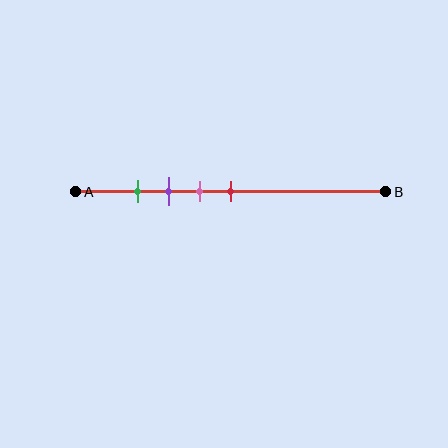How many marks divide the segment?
There are 4 marks dividing the segment.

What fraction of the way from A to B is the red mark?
The red mark is approximately 50% (0.5) of the way from A to B.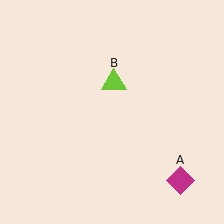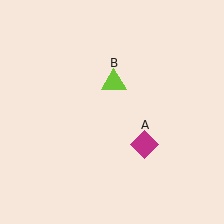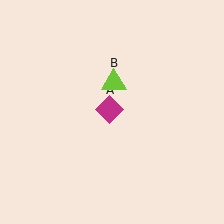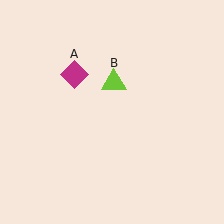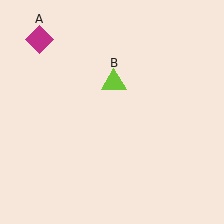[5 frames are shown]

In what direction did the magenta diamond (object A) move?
The magenta diamond (object A) moved up and to the left.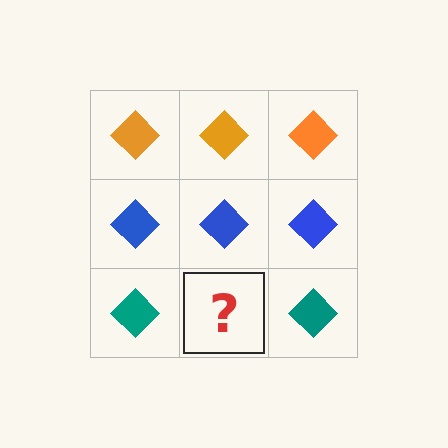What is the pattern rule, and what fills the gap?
The rule is that each row has a consistent color. The gap should be filled with a teal diamond.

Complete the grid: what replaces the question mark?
The question mark should be replaced with a teal diamond.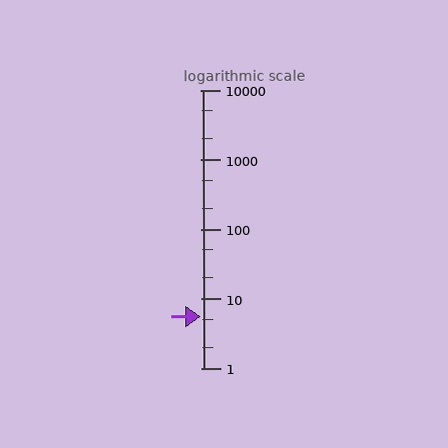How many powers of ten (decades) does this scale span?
The scale spans 4 decades, from 1 to 10000.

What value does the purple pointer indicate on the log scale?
The pointer indicates approximately 5.5.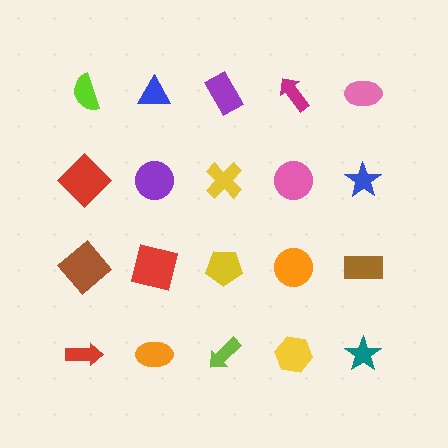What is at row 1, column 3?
A purple rectangle.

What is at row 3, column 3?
A yellow pentagon.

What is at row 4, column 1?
A red arrow.